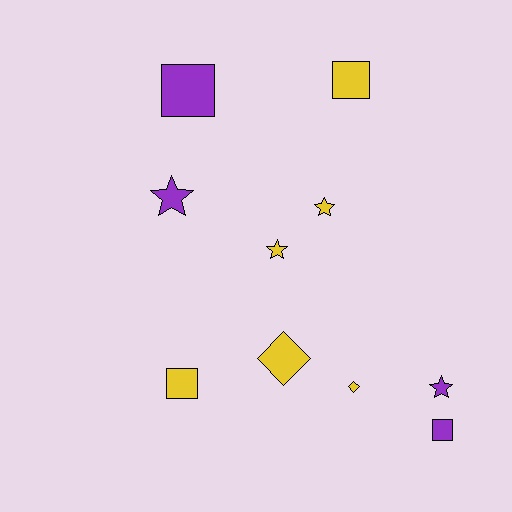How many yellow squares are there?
There are 2 yellow squares.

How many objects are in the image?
There are 10 objects.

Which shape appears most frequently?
Star, with 4 objects.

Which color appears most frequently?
Yellow, with 6 objects.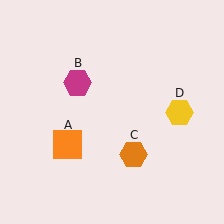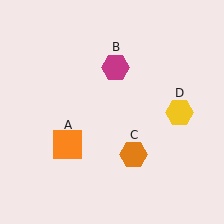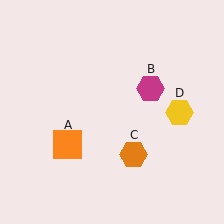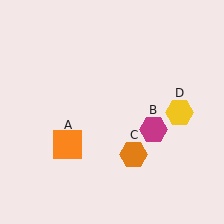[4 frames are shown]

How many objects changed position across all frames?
1 object changed position: magenta hexagon (object B).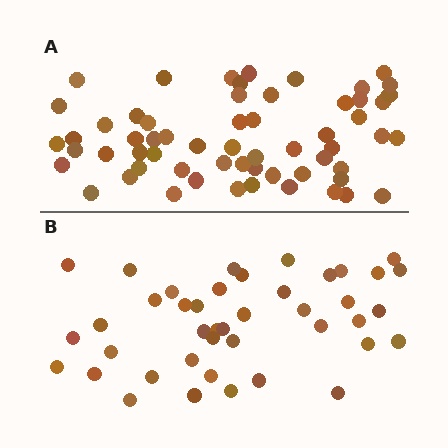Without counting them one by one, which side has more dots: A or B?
Region A (the top region) has more dots.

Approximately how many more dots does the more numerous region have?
Region A has approximately 20 more dots than region B.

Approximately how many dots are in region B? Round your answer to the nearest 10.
About 40 dots. (The exact count is 42, which rounds to 40.)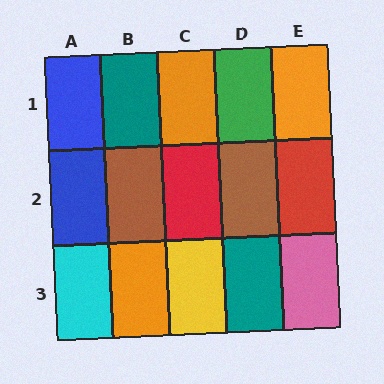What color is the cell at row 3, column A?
Cyan.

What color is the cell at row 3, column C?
Yellow.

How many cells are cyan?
1 cell is cyan.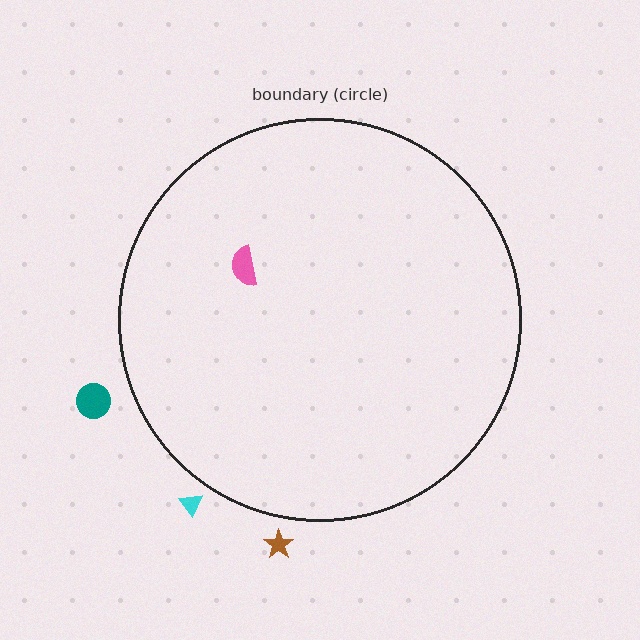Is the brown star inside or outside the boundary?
Outside.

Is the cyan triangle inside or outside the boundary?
Outside.